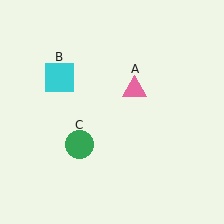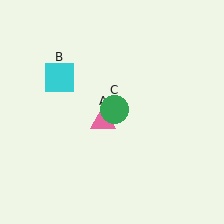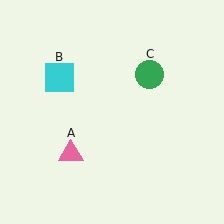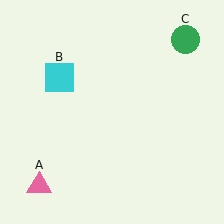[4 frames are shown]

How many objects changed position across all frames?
2 objects changed position: pink triangle (object A), green circle (object C).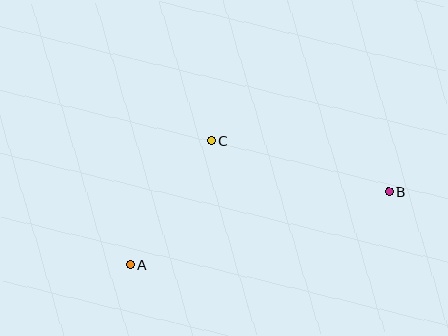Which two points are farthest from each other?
Points A and B are farthest from each other.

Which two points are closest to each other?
Points A and C are closest to each other.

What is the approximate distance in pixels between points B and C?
The distance between B and C is approximately 185 pixels.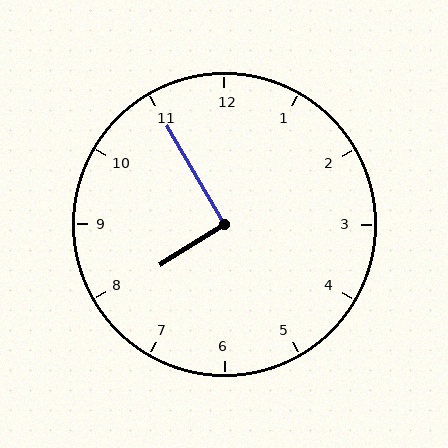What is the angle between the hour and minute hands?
Approximately 92 degrees.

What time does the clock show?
7:55.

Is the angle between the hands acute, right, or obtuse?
It is right.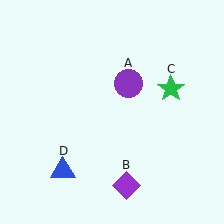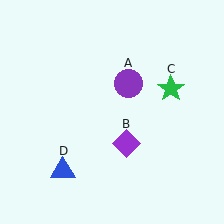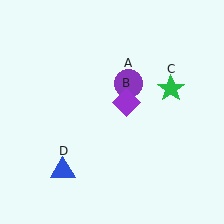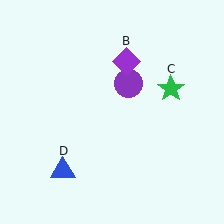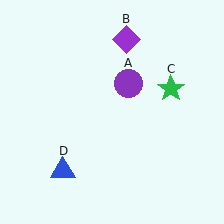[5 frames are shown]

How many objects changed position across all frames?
1 object changed position: purple diamond (object B).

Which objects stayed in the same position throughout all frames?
Purple circle (object A) and green star (object C) and blue triangle (object D) remained stationary.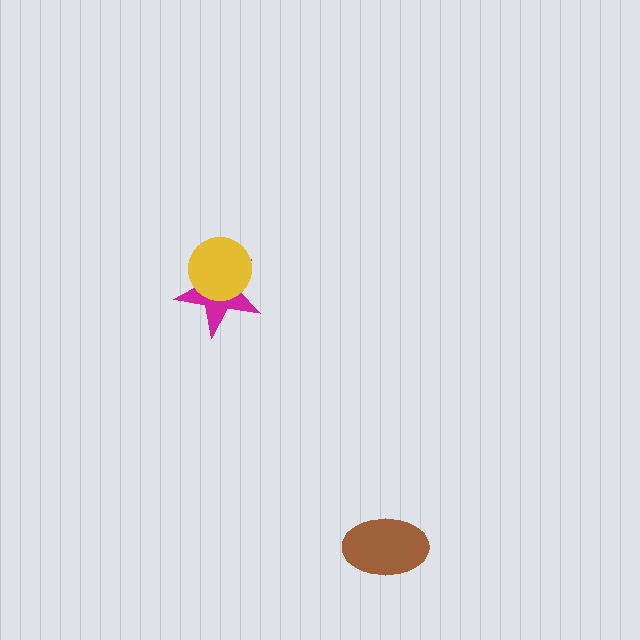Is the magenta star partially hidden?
Yes, it is partially covered by another shape.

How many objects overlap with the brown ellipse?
0 objects overlap with the brown ellipse.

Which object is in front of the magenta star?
The yellow circle is in front of the magenta star.